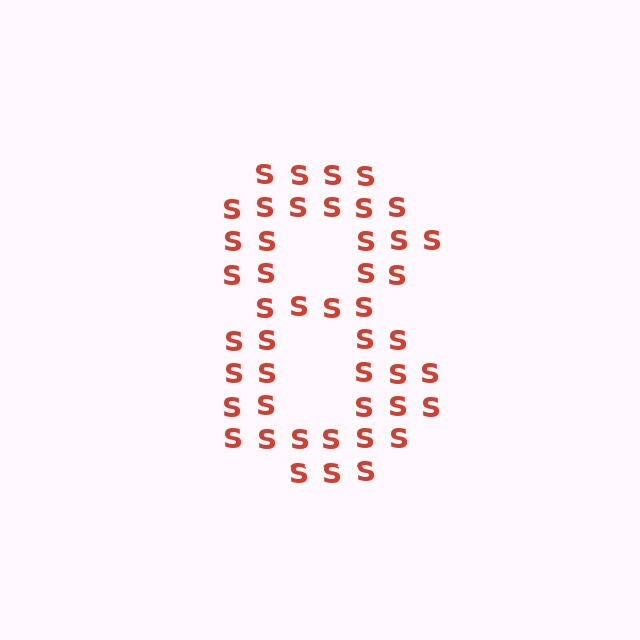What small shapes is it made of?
It is made of small letter S's.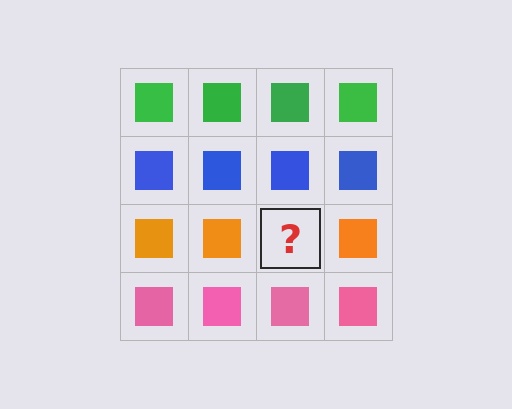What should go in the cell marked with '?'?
The missing cell should contain an orange square.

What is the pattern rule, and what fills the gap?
The rule is that each row has a consistent color. The gap should be filled with an orange square.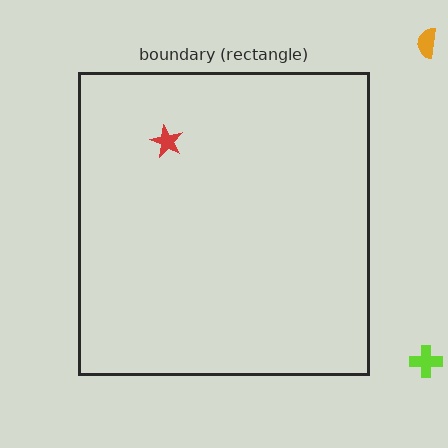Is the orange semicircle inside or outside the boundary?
Outside.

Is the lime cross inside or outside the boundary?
Outside.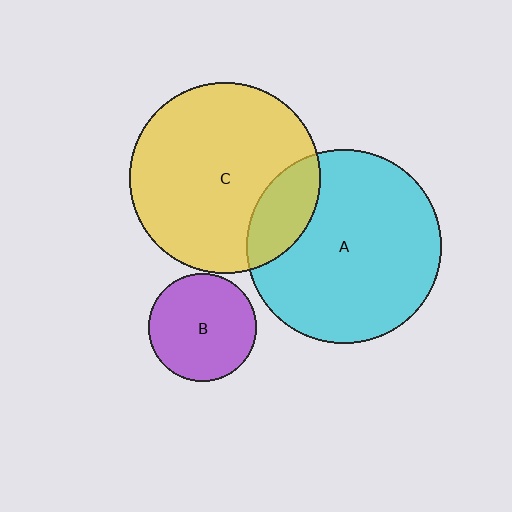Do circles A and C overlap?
Yes.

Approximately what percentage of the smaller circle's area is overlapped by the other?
Approximately 20%.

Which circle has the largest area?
Circle A (cyan).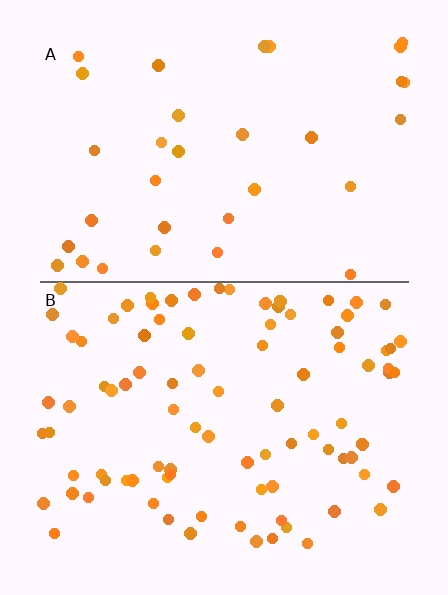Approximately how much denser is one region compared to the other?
Approximately 2.7× — region B over region A.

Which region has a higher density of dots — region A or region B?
B (the bottom).